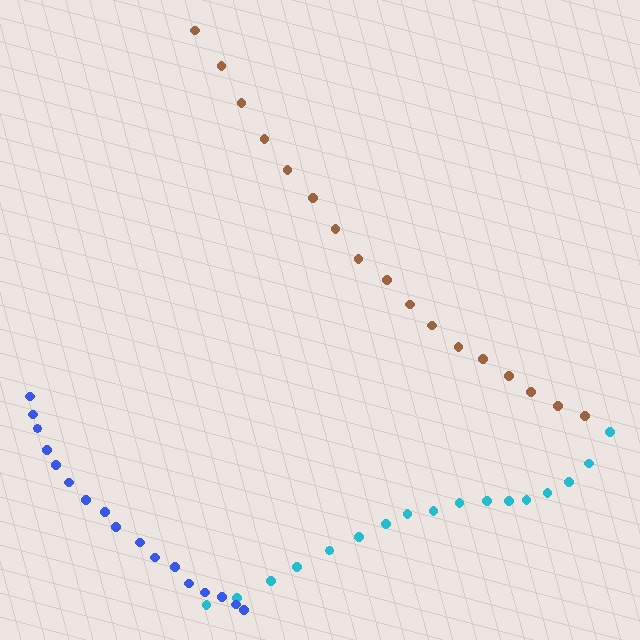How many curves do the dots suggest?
There are 3 distinct paths.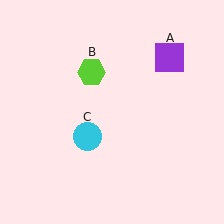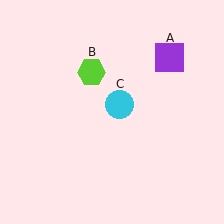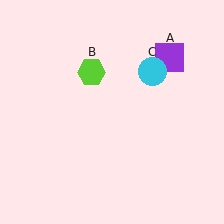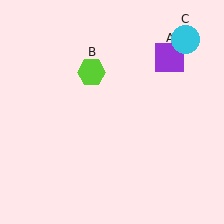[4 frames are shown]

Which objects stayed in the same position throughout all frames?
Purple square (object A) and lime hexagon (object B) remained stationary.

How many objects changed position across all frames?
1 object changed position: cyan circle (object C).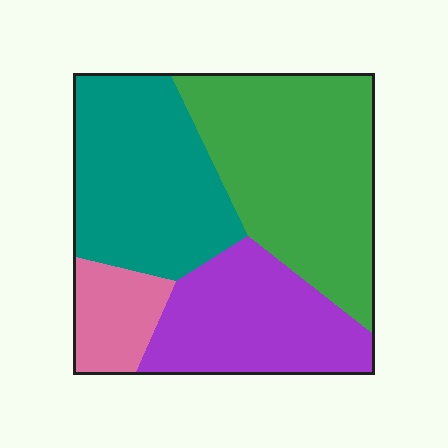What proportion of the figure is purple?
Purple takes up less than a quarter of the figure.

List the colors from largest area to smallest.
From largest to smallest: green, teal, purple, pink.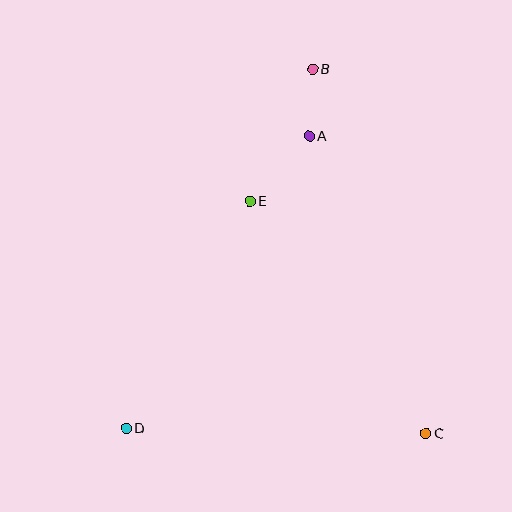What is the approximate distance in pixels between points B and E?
The distance between B and E is approximately 146 pixels.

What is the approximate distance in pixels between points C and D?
The distance between C and D is approximately 300 pixels.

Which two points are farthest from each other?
Points B and D are farthest from each other.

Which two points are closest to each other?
Points A and B are closest to each other.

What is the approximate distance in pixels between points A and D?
The distance between A and D is approximately 345 pixels.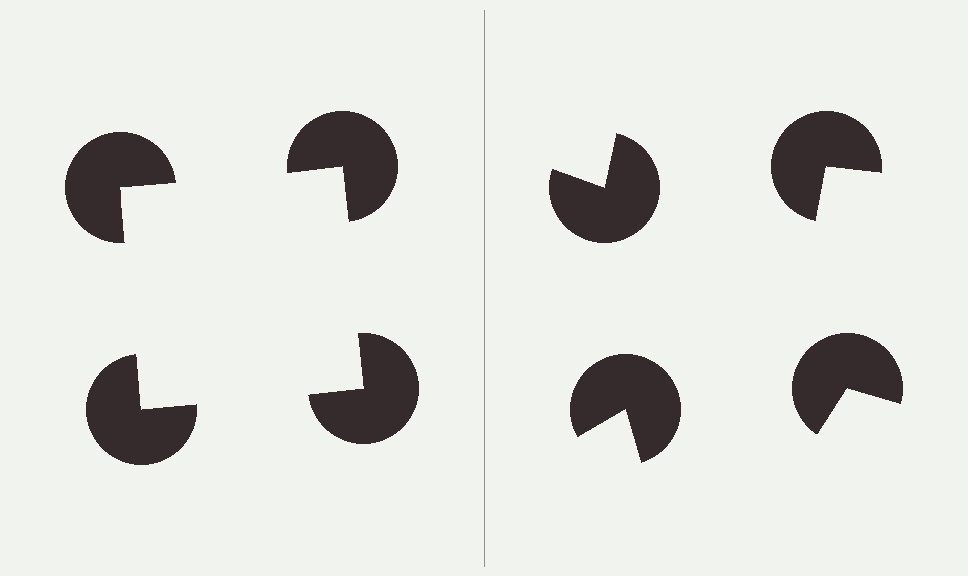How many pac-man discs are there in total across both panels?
8 — 4 on each side.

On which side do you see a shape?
An illusory square appears on the left side. On the right side the wedge cuts are rotated, so no coherent shape forms.